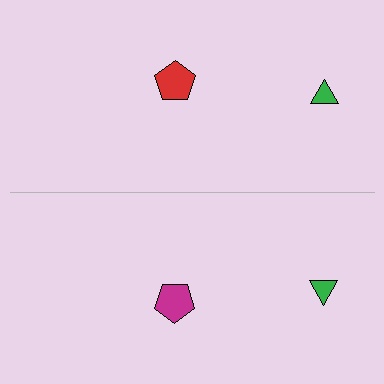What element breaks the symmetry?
The magenta pentagon on the bottom side breaks the symmetry — its mirror counterpart is red.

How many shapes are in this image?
There are 4 shapes in this image.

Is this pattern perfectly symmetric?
No, the pattern is not perfectly symmetric. The magenta pentagon on the bottom side breaks the symmetry — its mirror counterpart is red.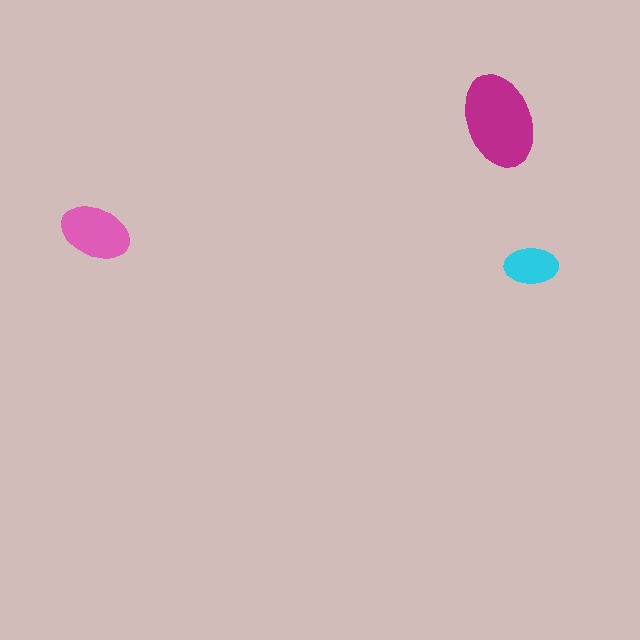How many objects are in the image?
There are 3 objects in the image.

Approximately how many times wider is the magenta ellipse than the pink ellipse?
About 1.5 times wider.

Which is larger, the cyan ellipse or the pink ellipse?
The pink one.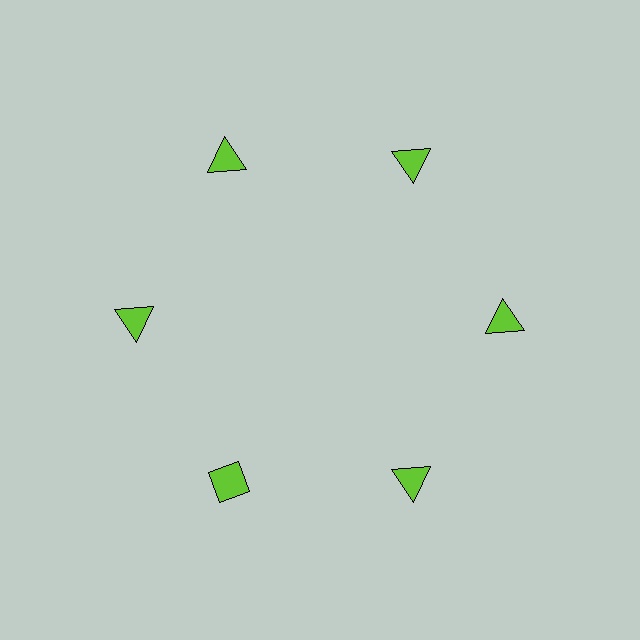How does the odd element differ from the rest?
It has a different shape: diamond instead of triangle.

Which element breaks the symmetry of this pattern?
The lime diamond at roughly the 7 o'clock position breaks the symmetry. All other shapes are lime triangles.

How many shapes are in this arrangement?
There are 6 shapes arranged in a ring pattern.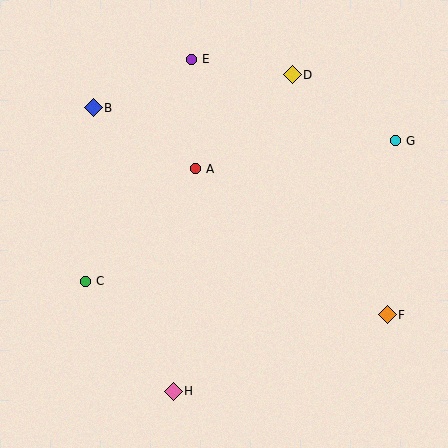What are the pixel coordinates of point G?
Point G is at (395, 141).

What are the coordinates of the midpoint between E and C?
The midpoint between E and C is at (138, 170).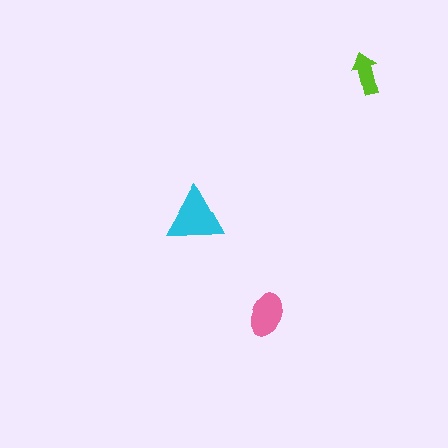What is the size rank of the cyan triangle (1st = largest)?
1st.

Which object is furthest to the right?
The lime arrow is rightmost.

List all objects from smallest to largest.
The lime arrow, the pink ellipse, the cyan triangle.